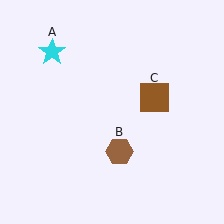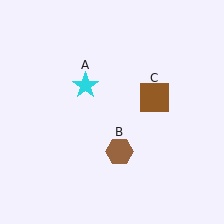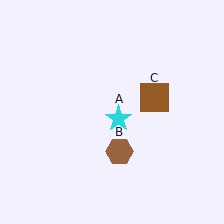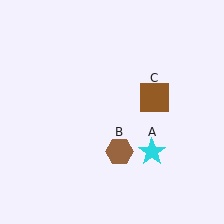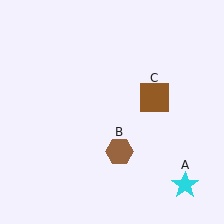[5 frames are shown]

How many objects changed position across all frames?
1 object changed position: cyan star (object A).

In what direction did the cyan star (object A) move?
The cyan star (object A) moved down and to the right.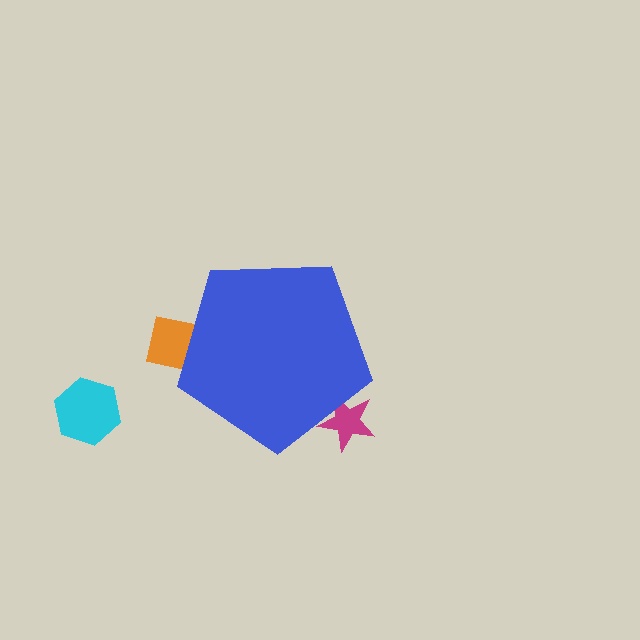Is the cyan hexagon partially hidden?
No, the cyan hexagon is fully visible.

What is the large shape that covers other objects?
A blue pentagon.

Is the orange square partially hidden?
Yes, the orange square is partially hidden behind the blue pentagon.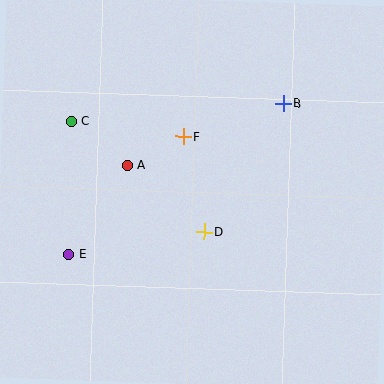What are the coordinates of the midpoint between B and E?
The midpoint between B and E is at (176, 179).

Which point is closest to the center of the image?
Point D at (204, 232) is closest to the center.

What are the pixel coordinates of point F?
Point F is at (183, 136).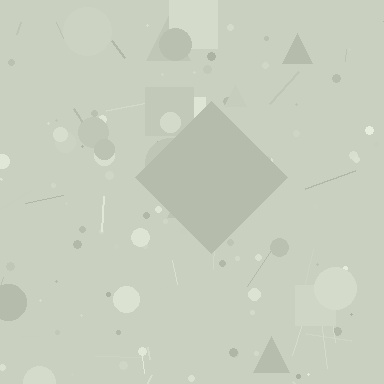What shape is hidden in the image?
A diamond is hidden in the image.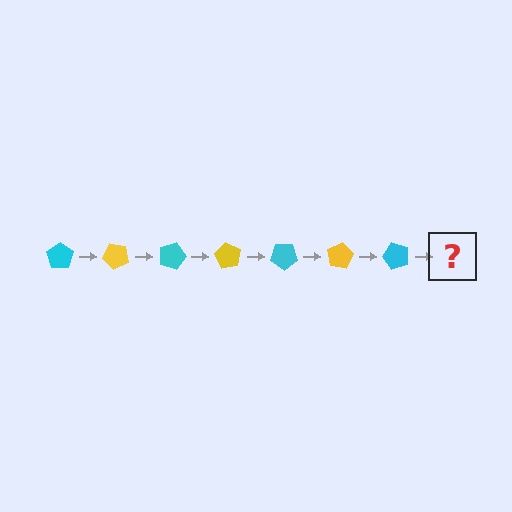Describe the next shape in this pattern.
It should be a yellow pentagon, rotated 315 degrees from the start.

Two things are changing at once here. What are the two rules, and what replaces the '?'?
The two rules are that it rotates 45 degrees each step and the color cycles through cyan and yellow. The '?' should be a yellow pentagon, rotated 315 degrees from the start.